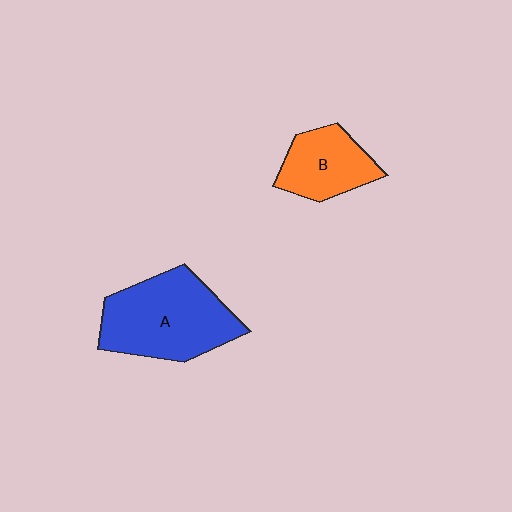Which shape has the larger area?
Shape A (blue).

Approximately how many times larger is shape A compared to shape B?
Approximately 1.7 times.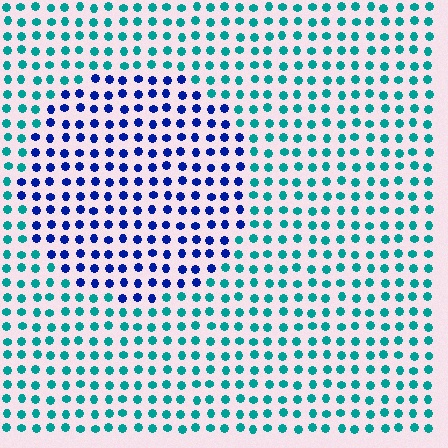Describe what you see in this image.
The image is filled with small teal elements in a uniform arrangement. A circle-shaped region is visible where the elements are tinted to a slightly different hue, forming a subtle color boundary.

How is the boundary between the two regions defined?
The boundary is defined purely by a slight shift in hue (about 55 degrees). Spacing, size, and orientation are identical on both sides.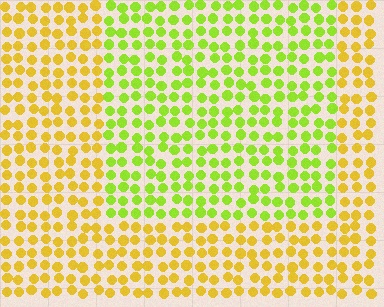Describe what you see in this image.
The image is filled with small yellow elements in a uniform arrangement. A rectangle-shaped region is visible where the elements are tinted to a slightly different hue, forming a subtle color boundary.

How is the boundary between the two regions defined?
The boundary is defined purely by a slight shift in hue (about 40 degrees). Spacing, size, and orientation are identical on both sides.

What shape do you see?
I see a rectangle.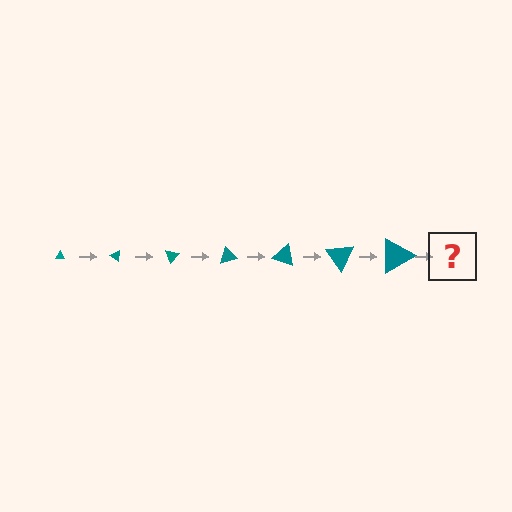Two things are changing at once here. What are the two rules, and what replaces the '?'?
The two rules are that the triangle grows larger each step and it rotates 35 degrees each step. The '?' should be a triangle, larger than the previous one and rotated 245 degrees from the start.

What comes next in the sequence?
The next element should be a triangle, larger than the previous one and rotated 245 degrees from the start.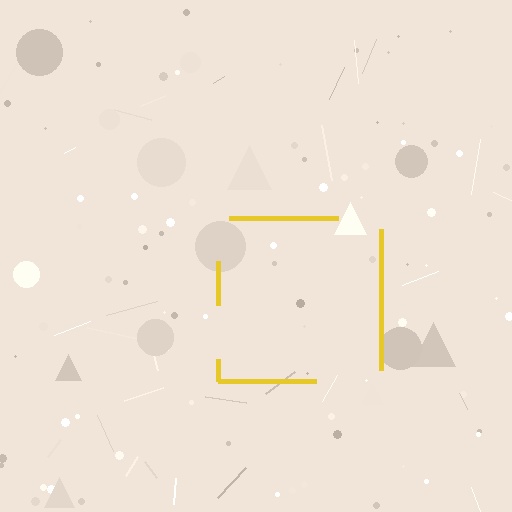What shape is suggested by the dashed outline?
The dashed outline suggests a square.